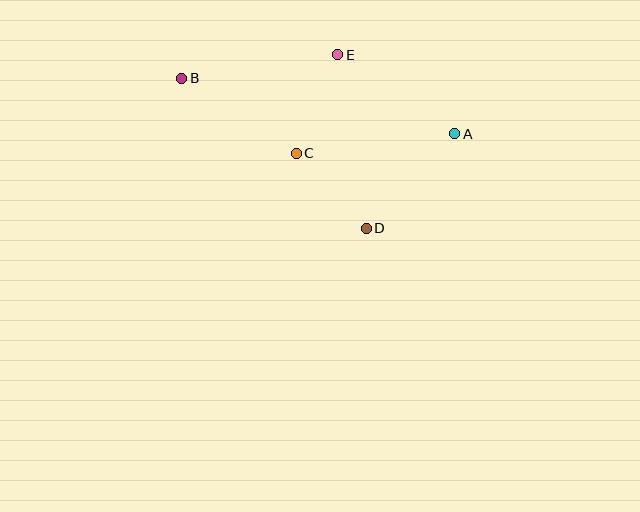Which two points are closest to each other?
Points C and D are closest to each other.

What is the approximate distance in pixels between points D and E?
The distance between D and E is approximately 176 pixels.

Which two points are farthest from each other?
Points A and B are farthest from each other.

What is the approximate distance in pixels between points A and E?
The distance between A and E is approximately 141 pixels.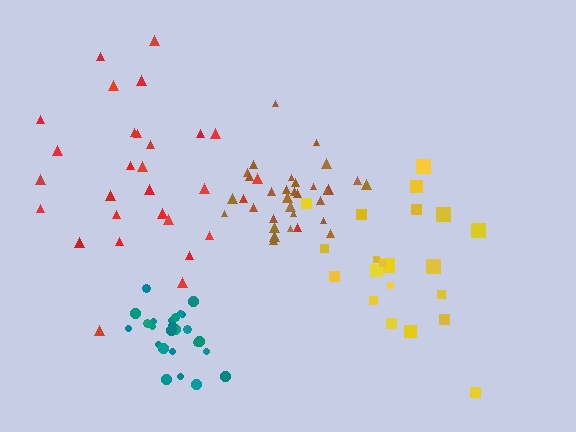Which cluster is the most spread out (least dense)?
Yellow.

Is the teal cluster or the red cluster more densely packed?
Teal.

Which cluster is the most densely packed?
Teal.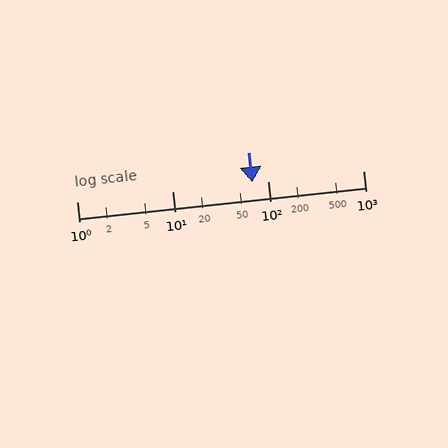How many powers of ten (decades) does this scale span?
The scale spans 3 decades, from 1 to 1000.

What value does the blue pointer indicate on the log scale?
The pointer indicates approximately 69.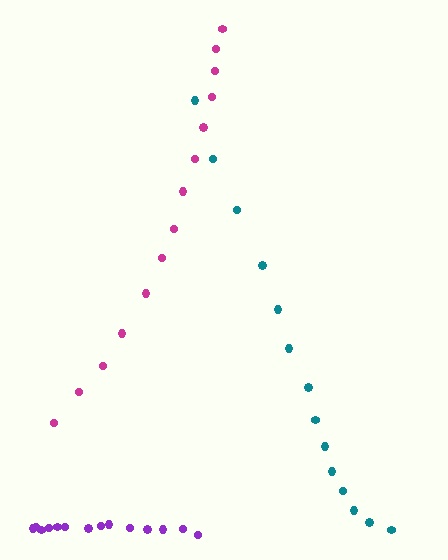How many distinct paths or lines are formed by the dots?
There are 3 distinct paths.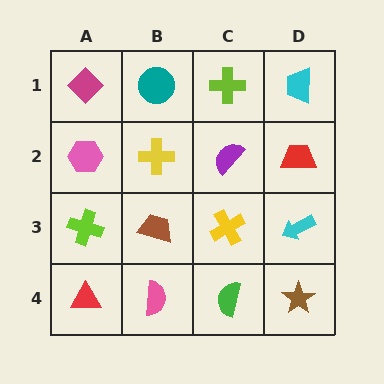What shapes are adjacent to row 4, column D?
A cyan arrow (row 3, column D), a green semicircle (row 4, column C).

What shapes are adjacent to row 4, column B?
A brown trapezoid (row 3, column B), a red triangle (row 4, column A), a green semicircle (row 4, column C).